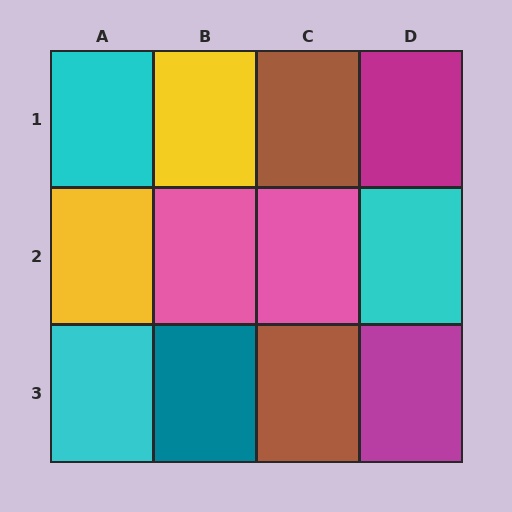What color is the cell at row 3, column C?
Brown.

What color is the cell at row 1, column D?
Magenta.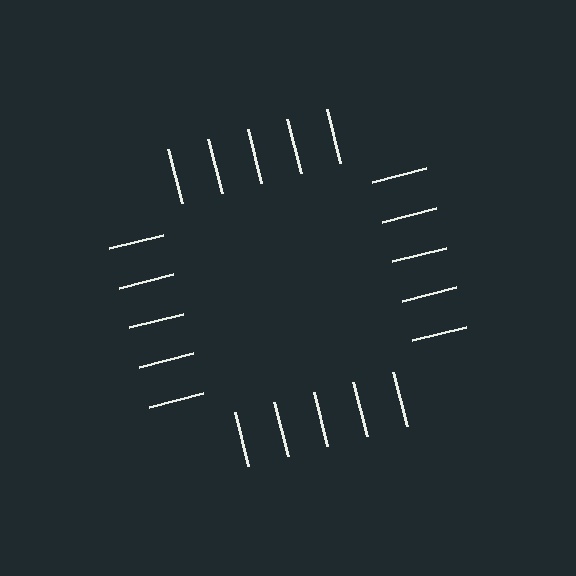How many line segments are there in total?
20 — 5 along each of the 4 edges.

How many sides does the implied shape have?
4 sides — the line-ends trace a square.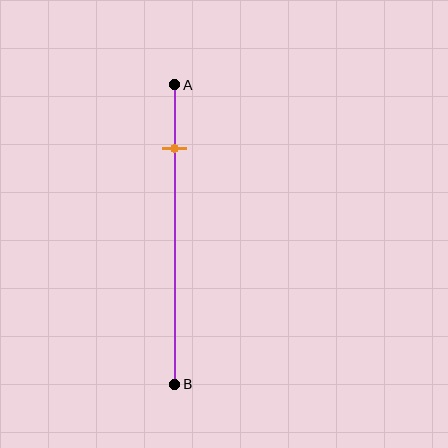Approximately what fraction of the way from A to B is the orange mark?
The orange mark is approximately 20% of the way from A to B.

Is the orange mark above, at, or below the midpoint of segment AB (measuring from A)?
The orange mark is above the midpoint of segment AB.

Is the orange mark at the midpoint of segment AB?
No, the mark is at about 20% from A, not at the 50% midpoint.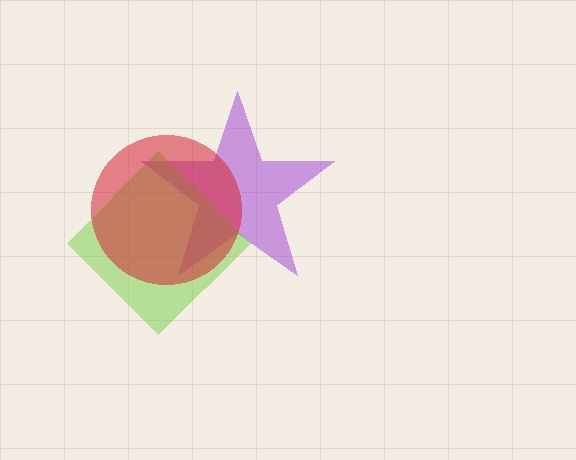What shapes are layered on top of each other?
The layered shapes are: a purple star, a lime diamond, a red circle.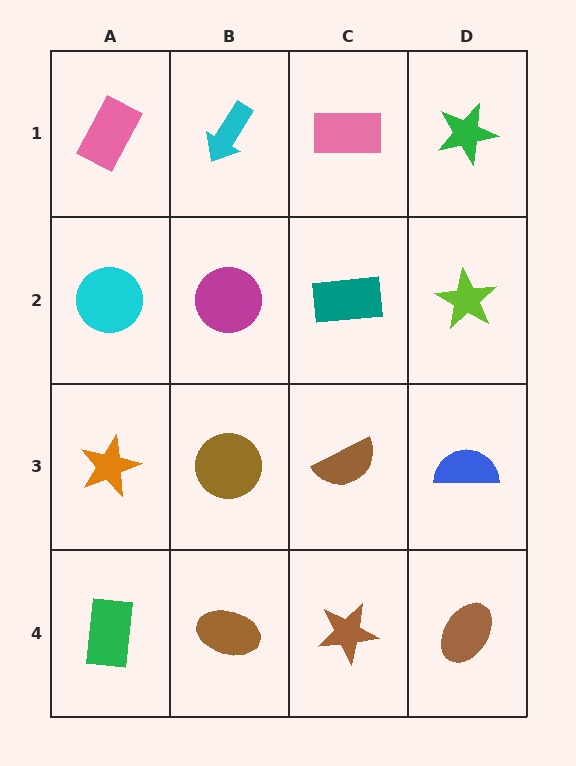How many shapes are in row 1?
4 shapes.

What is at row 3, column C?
A brown semicircle.